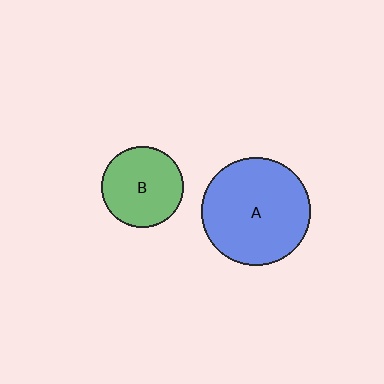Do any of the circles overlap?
No, none of the circles overlap.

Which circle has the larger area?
Circle A (blue).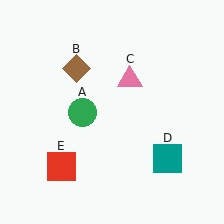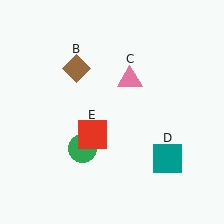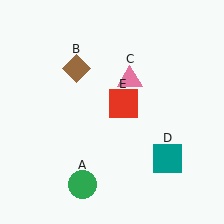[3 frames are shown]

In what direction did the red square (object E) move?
The red square (object E) moved up and to the right.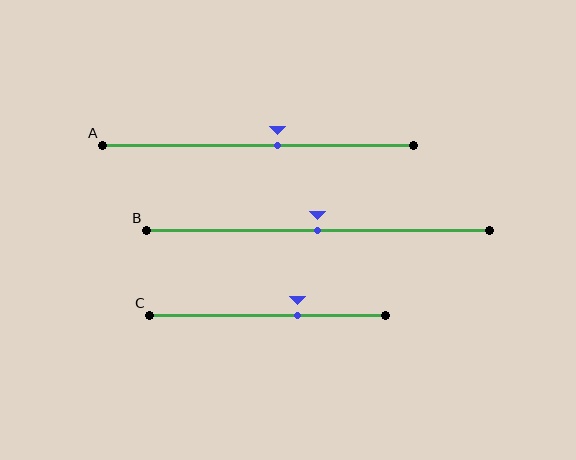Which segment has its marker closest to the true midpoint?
Segment B has its marker closest to the true midpoint.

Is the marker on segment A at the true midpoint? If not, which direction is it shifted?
No, the marker on segment A is shifted to the right by about 6% of the segment length.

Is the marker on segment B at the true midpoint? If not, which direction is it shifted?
Yes, the marker on segment B is at the true midpoint.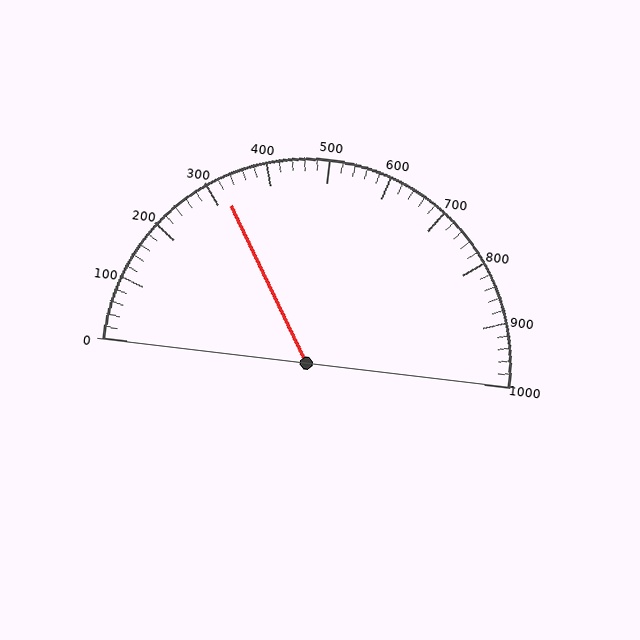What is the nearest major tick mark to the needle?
The nearest major tick mark is 300.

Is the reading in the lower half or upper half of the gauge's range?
The reading is in the lower half of the range (0 to 1000).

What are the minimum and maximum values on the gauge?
The gauge ranges from 0 to 1000.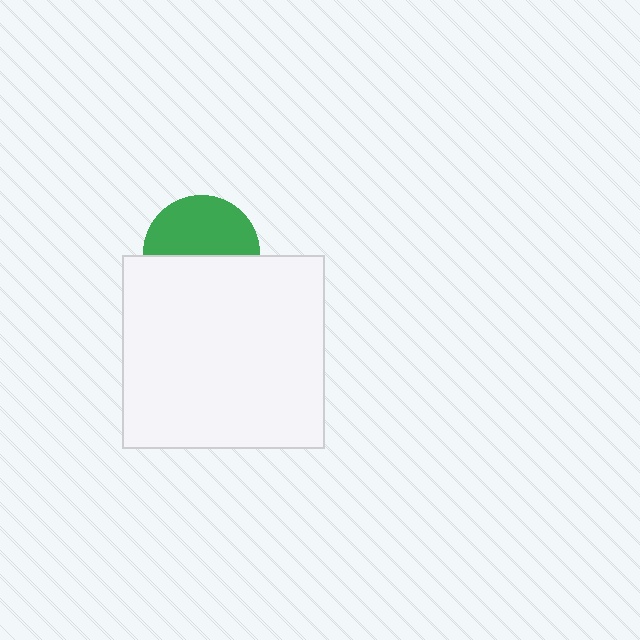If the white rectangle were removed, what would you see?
You would see the complete green circle.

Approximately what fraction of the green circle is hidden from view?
Roughly 48% of the green circle is hidden behind the white rectangle.